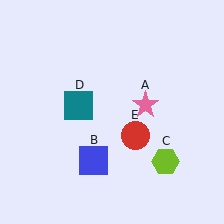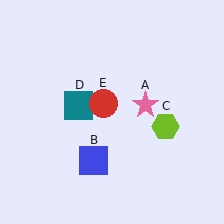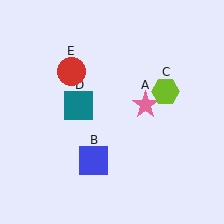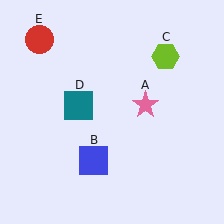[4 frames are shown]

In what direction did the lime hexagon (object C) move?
The lime hexagon (object C) moved up.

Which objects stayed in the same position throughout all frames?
Pink star (object A) and blue square (object B) and teal square (object D) remained stationary.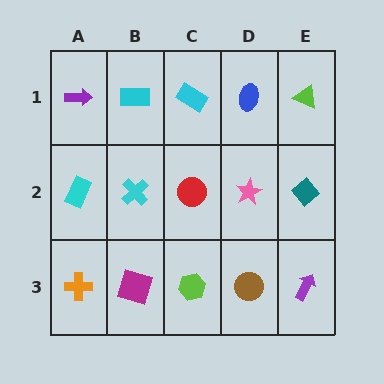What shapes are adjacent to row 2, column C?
A cyan rectangle (row 1, column C), a lime hexagon (row 3, column C), a cyan cross (row 2, column B), a pink star (row 2, column D).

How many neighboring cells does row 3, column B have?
3.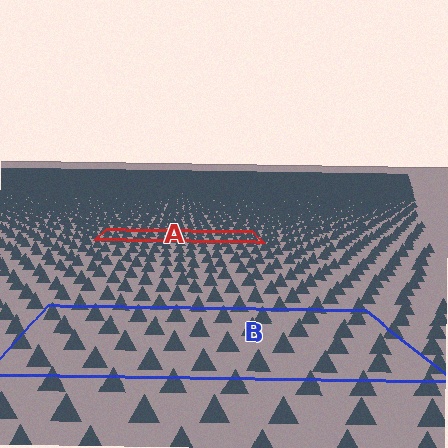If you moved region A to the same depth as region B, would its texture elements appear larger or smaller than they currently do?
They would appear larger. At a closer depth, the same texture elements are projected at a bigger on-screen size.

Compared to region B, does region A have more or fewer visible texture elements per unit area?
Region A has more texture elements per unit area — they are packed more densely because it is farther away.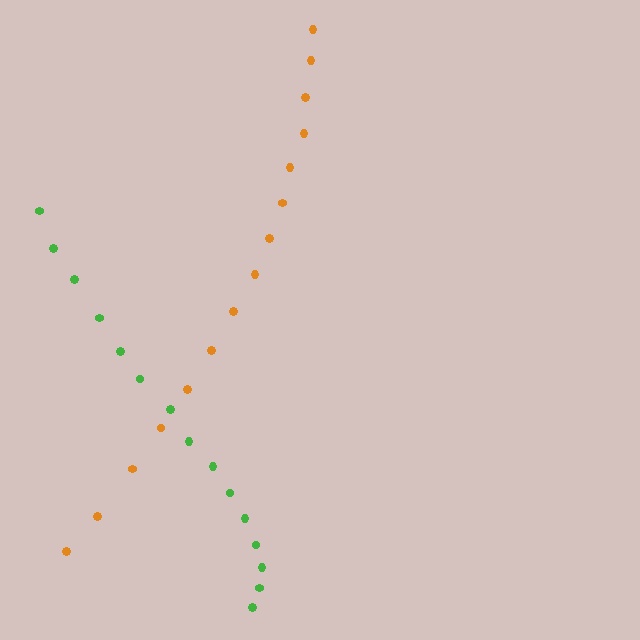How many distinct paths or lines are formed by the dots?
There are 2 distinct paths.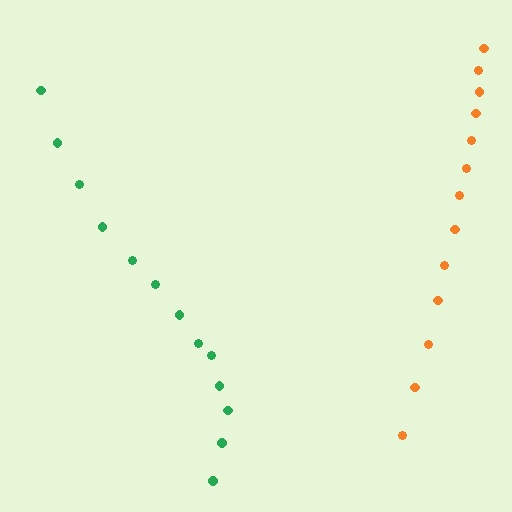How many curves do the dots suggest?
There are 2 distinct paths.